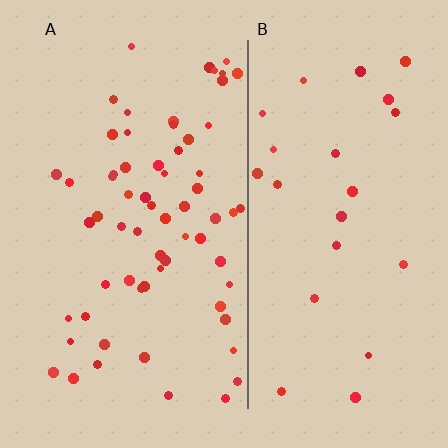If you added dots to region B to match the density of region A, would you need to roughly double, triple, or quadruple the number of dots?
Approximately triple.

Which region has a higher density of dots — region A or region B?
A (the left).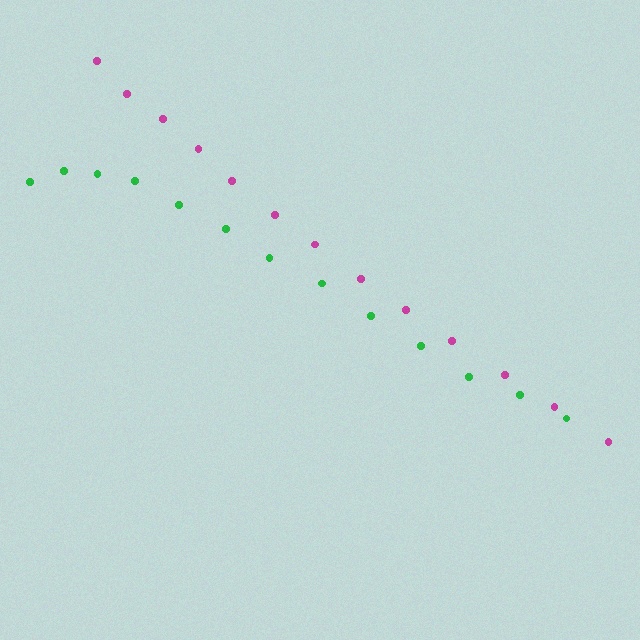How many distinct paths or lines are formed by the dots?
There are 2 distinct paths.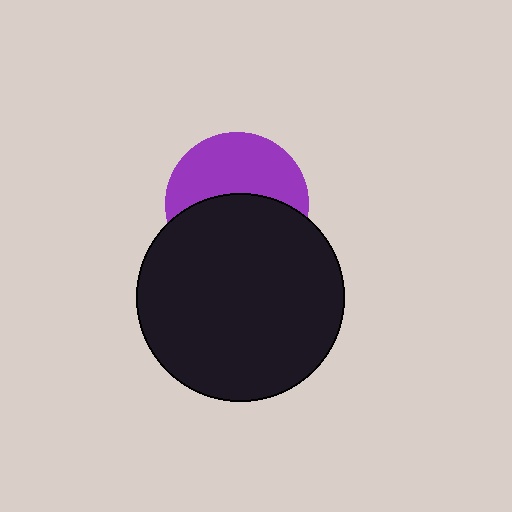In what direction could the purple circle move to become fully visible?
The purple circle could move up. That would shift it out from behind the black circle entirely.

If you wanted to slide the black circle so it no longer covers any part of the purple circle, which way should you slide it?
Slide it down — that is the most direct way to separate the two shapes.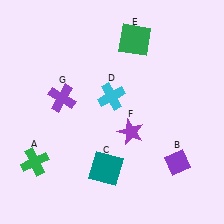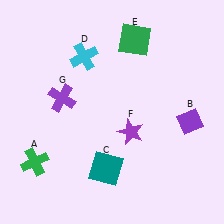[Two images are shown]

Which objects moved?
The objects that moved are: the purple diamond (B), the cyan cross (D).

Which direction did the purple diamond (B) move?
The purple diamond (B) moved up.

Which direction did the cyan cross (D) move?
The cyan cross (D) moved up.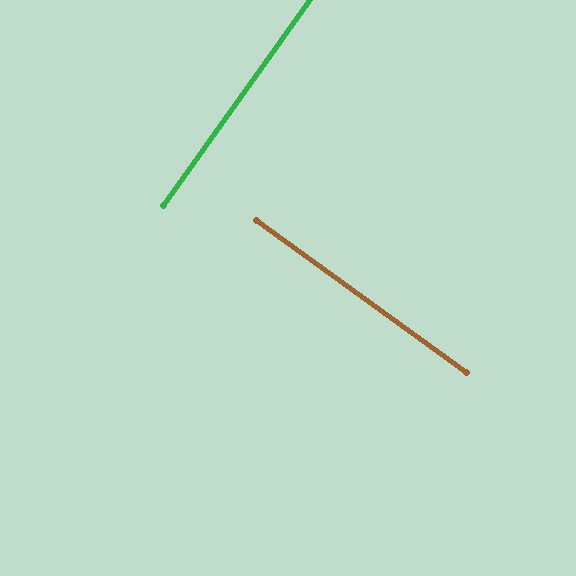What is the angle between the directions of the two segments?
Approximately 90 degrees.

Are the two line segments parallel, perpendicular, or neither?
Perpendicular — they meet at approximately 90°.